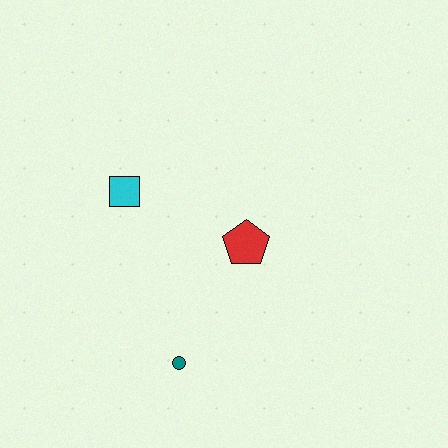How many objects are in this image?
There are 3 objects.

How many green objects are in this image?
There are no green objects.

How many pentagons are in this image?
There is 1 pentagon.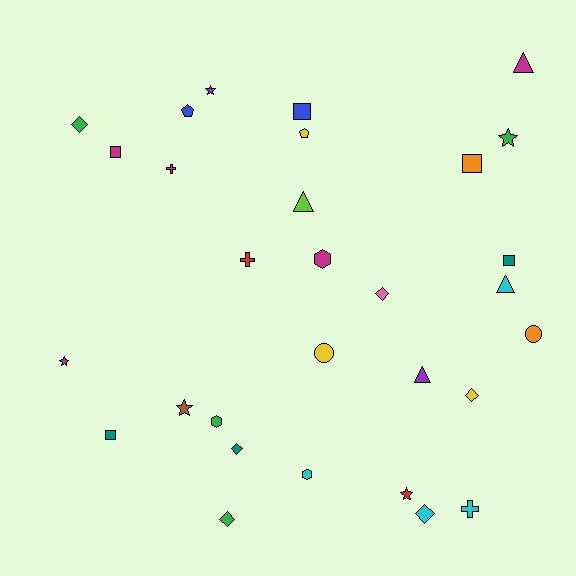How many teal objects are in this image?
There are 3 teal objects.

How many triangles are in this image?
There are 4 triangles.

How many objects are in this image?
There are 30 objects.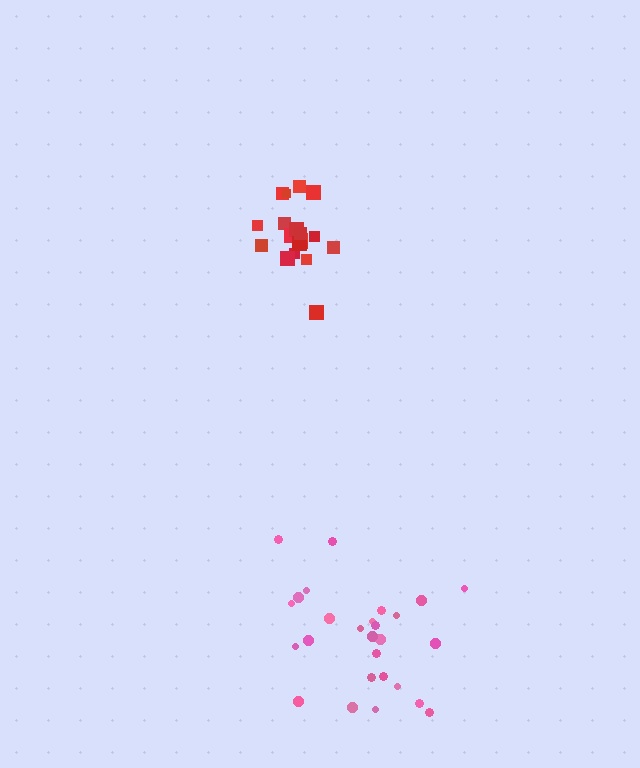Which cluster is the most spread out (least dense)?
Pink.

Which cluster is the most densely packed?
Red.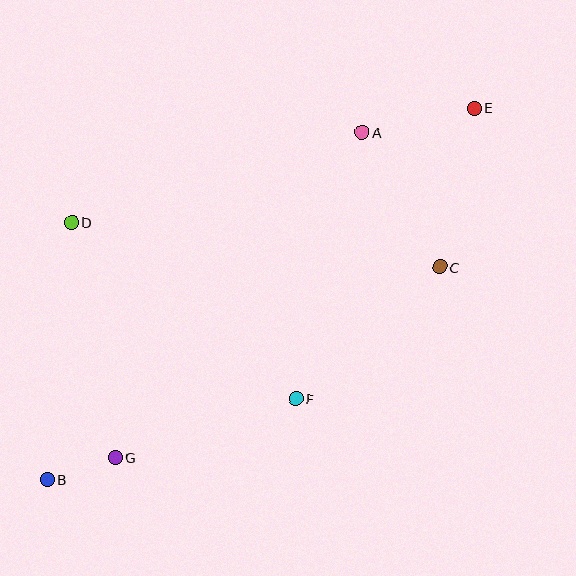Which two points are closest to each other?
Points B and G are closest to each other.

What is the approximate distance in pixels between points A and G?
The distance between A and G is approximately 408 pixels.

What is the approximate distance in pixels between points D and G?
The distance between D and G is approximately 239 pixels.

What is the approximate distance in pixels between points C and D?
The distance between C and D is approximately 371 pixels.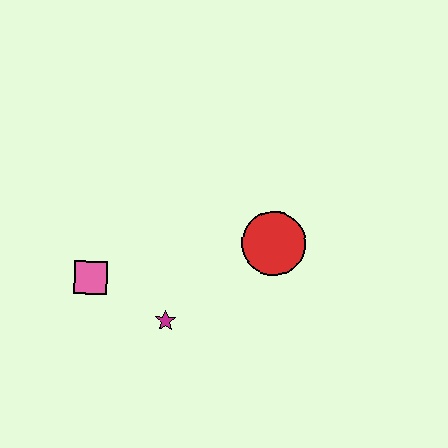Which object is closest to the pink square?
The magenta star is closest to the pink square.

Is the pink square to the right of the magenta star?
No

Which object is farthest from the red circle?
The pink square is farthest from the red circle.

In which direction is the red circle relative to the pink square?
The red circle is to the right of the pink square.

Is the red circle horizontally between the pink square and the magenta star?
No